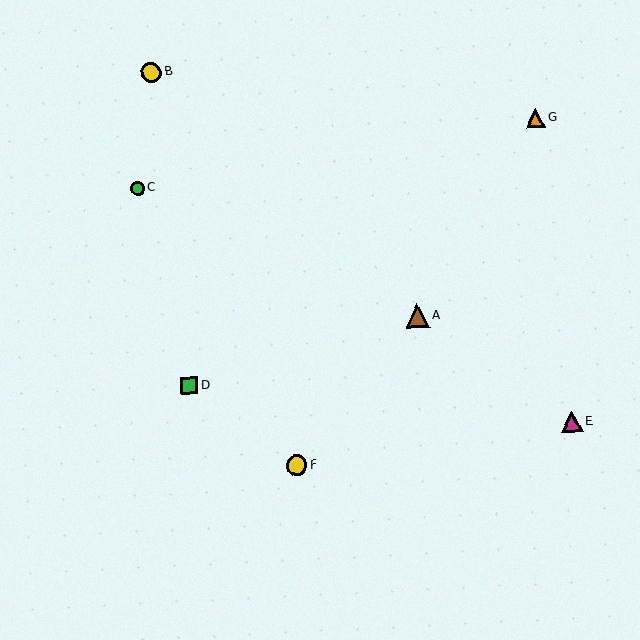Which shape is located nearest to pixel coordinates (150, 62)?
The yellow circle (labeled B) at (151, 72) is nearest to that location.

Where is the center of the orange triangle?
The center of the orange triangle is at (536, 118).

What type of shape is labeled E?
Shape E is a magenta triangle.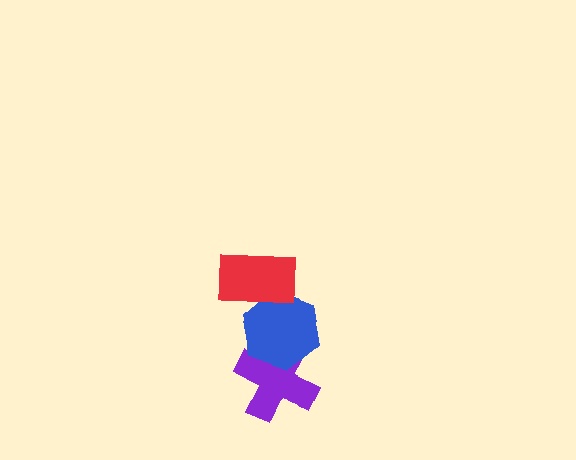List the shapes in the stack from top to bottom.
From top to bottom: the red rectangle, the blue hexagon, the purple cross.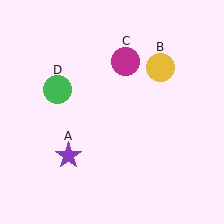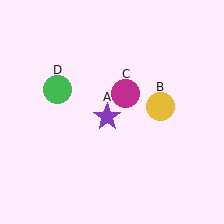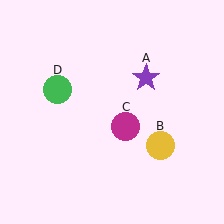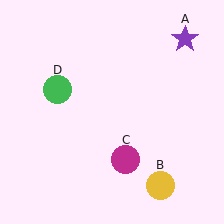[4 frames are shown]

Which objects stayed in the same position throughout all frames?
Green circle (object D) remained stationary.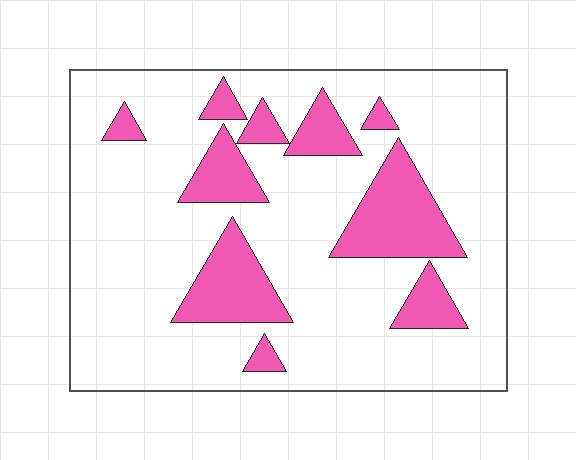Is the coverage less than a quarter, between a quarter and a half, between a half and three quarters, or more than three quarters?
Less than a quarter.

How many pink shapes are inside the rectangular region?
10.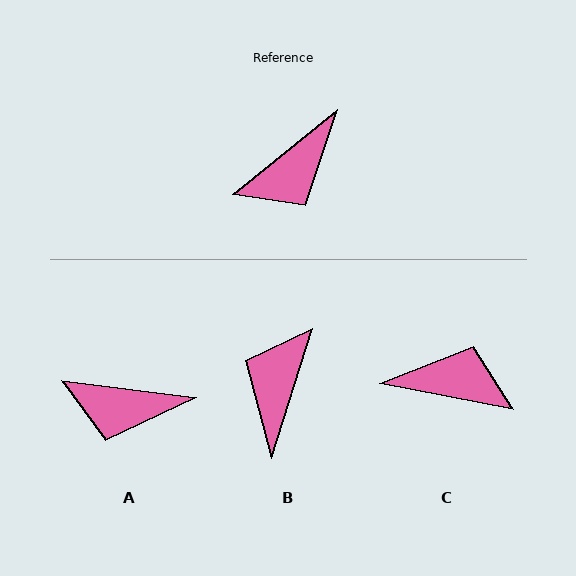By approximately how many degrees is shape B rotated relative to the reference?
Approximately 147 degrees clockwise.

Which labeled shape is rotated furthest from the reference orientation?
B, about 147 degrees away.